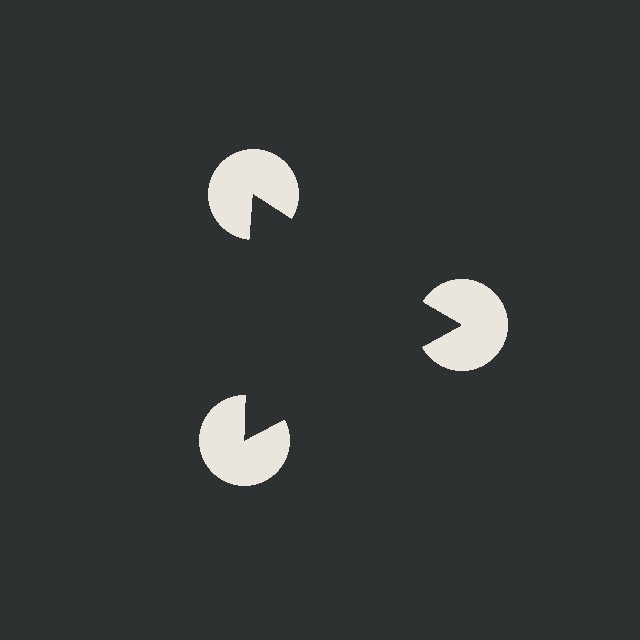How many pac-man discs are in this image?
There are 3 — one at each vertex of the illusory triangle.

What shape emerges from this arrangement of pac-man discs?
An illusory triangle — its edges are inferred from the aligned wedge cuts in the pac-man discs, not physically drawn.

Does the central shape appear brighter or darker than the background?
It typically appears slightly darker than the background, even though no actual brightness change is drawn.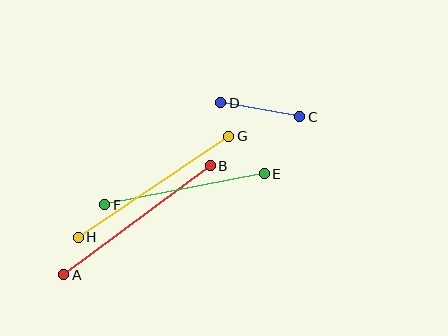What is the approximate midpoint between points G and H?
The midpoint is at approximately (153, 187) pixels.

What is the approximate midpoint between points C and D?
The midpoint is at approximately (260, 110) pixels.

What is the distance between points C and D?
The distance is approximately 80 pixels.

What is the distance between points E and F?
The distance is approximately 162 pixels.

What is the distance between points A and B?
The distance is approximately 183 pixels.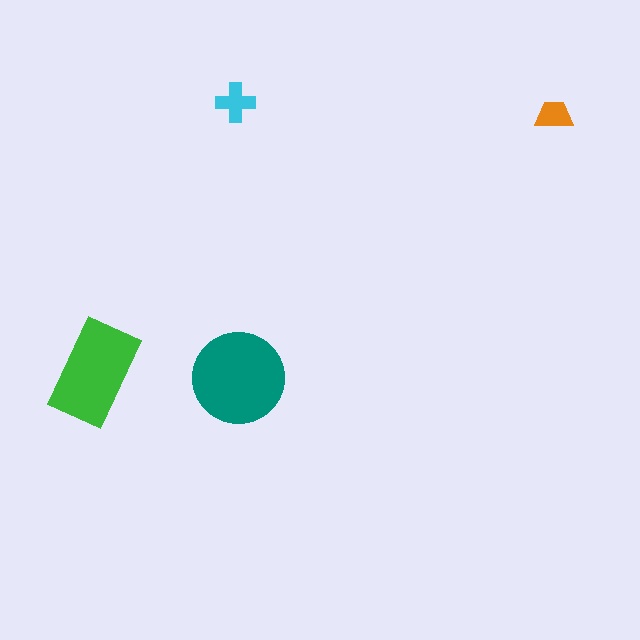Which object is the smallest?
The orange trapezoid.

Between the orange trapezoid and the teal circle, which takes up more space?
The teal circle.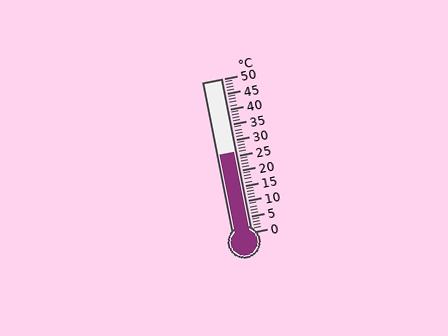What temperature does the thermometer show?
The thermometer shows approximately 26°C.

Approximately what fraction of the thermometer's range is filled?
The thermometer is filled to approximately 50% of its range.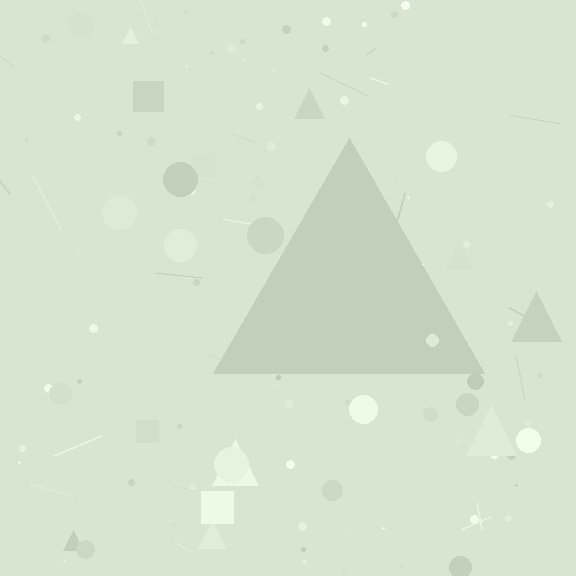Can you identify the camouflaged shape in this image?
The camouflaged shape is a triangle.